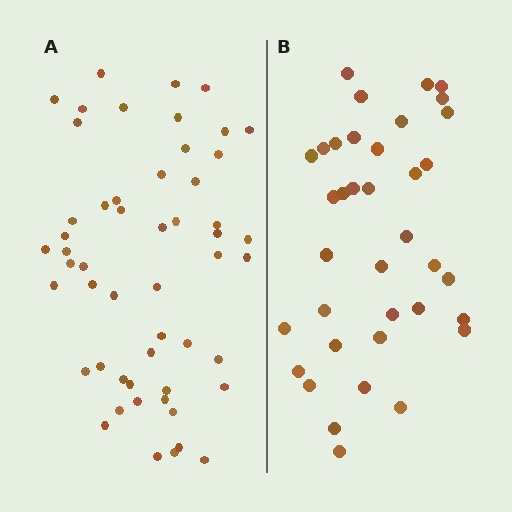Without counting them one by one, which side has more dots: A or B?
Region A (the left region) has more dots.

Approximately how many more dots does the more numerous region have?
Region A has approximately 15 more dots than region B.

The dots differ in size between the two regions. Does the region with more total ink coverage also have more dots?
No. Region B has more total ink coverage because its dots are larger, but region A actually contains more individual dots. Total area can be misleading — the number of items is what matters here.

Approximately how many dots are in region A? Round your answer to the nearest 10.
About 50 dots. (The exact count is 53, which rounds to 50.)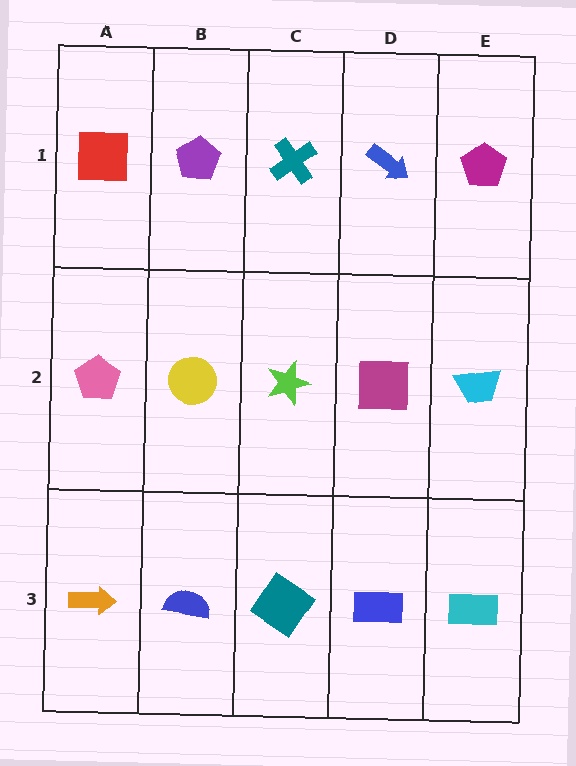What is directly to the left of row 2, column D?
A lime star.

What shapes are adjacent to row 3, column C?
A lime star (row 2, column C), a blue semicircle (row 3, column B), a blue rectangle (row 3, column D).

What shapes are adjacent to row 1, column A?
A pink pentagon (row 2, column A), a purple pentagon (row 1, column B).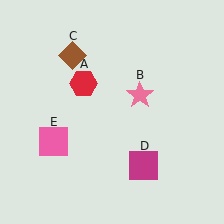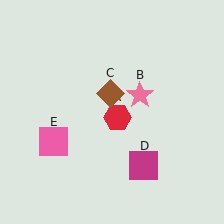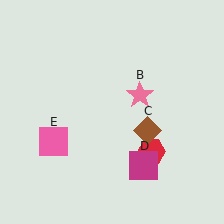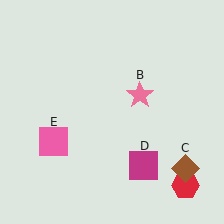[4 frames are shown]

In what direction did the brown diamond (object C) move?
The brown diamond (object C) moved down and to the right.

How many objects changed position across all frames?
2 objects changed position: red hexagon (object A), brown diamond (object C).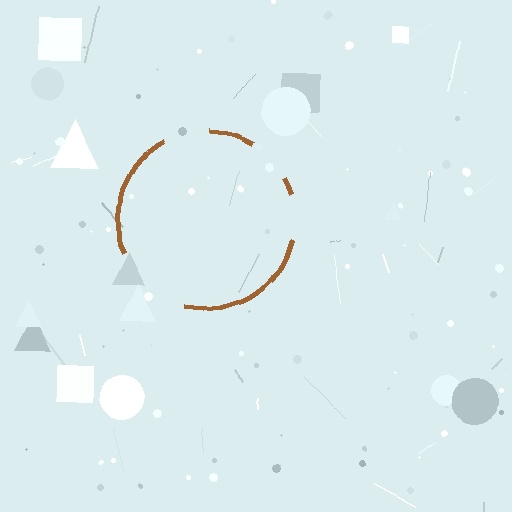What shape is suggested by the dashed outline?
The dashed outline suggests a circle.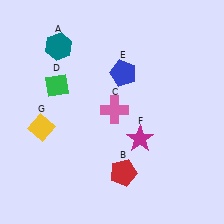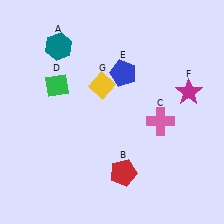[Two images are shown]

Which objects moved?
The objects that moved are: the pink cross (C), the magenta star (F), the yellow diamond (G).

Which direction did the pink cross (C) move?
The pink cross (C) moved right.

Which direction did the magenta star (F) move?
The magenta star (F) moved right.